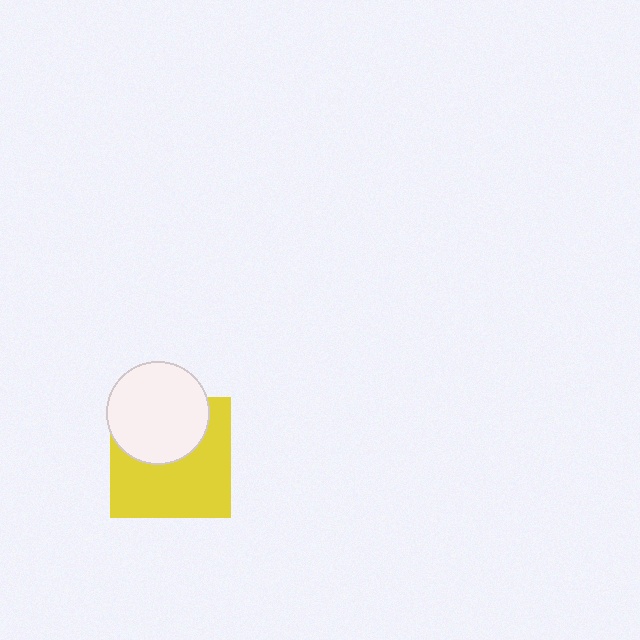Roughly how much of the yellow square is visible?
About half of it is visible (roughly 61%).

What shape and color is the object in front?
The object in front is a white circle.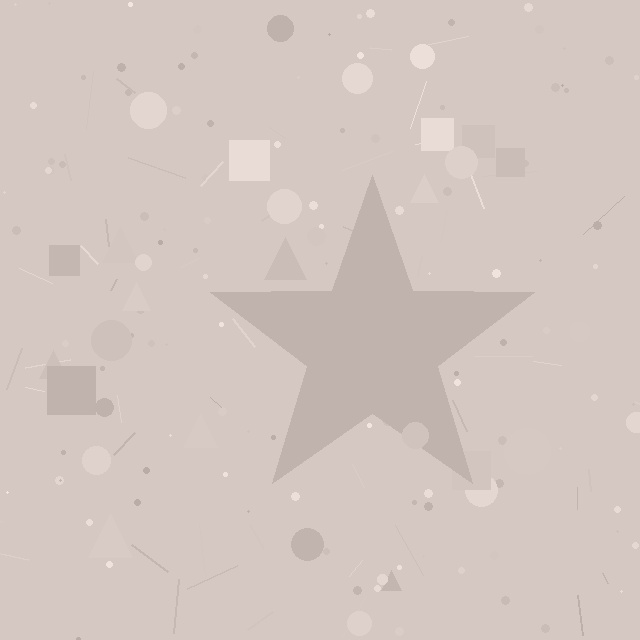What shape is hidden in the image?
A star is hidden in the image.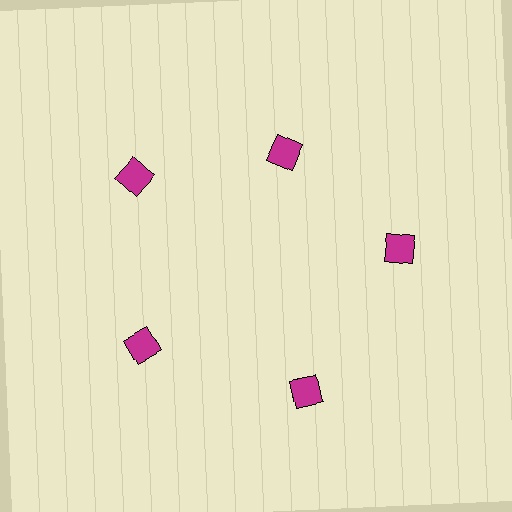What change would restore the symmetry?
The symmetry would be restored by moving it outward, back onto the ring so that all 5 diamonds sit at equal angles and equal distance from the center.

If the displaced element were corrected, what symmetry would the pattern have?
It would have 5-fold rotational symmetry — the pattern would map onto itself every 72 degrees.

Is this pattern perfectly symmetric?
No. The 5 magenta diamonds are arranged in a ring, but one element near the 1 o'clock position is pulled inward toward the center, breaking the 5-fold rotational symmetry.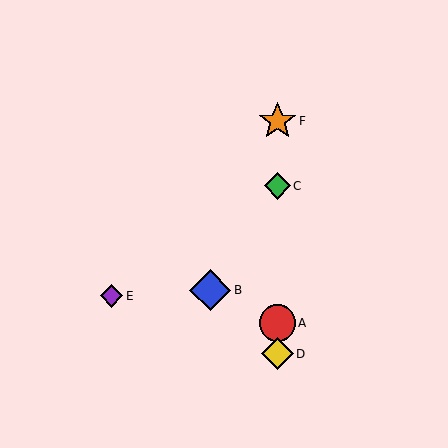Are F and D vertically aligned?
Yes, both are at x≈277.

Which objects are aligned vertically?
Objects A, C, D, F are aligned vertically.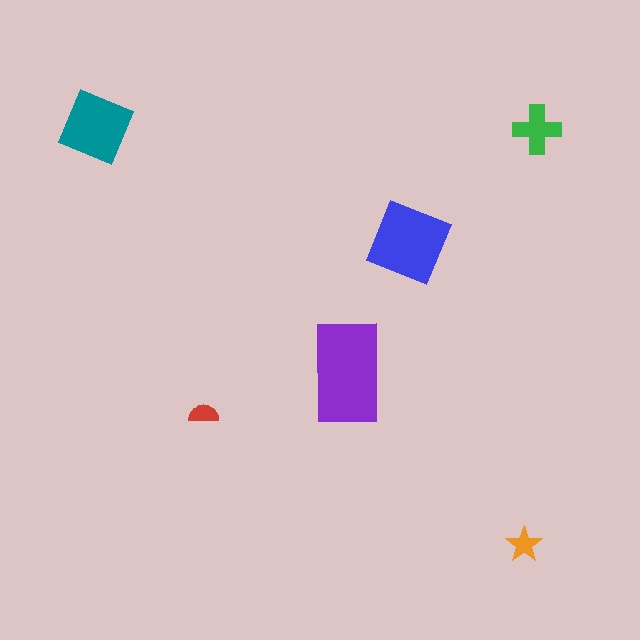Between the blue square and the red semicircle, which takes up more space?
The blue square.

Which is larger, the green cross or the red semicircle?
The green cross.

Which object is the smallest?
The red semicircle.